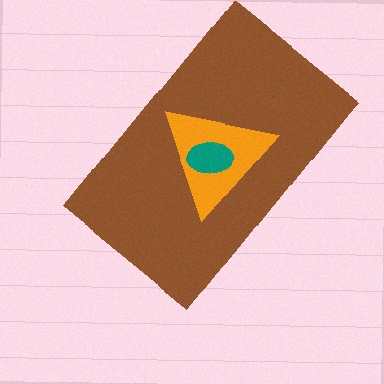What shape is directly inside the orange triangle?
The teal ellipse.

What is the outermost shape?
The brown rectangle.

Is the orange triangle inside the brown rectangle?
Yes.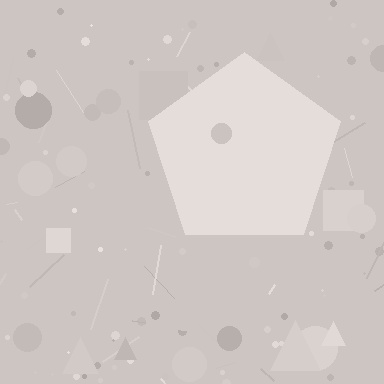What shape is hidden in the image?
A pentagon is hidden in the image.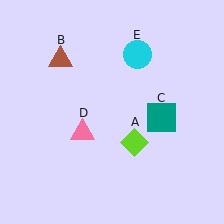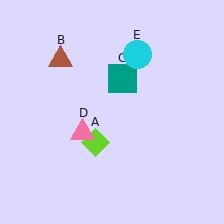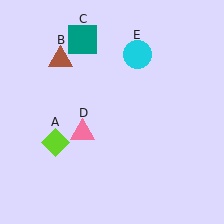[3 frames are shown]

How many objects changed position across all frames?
2 objects changed position: lime diamond (object A), teal square (object C).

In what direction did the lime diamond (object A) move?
The lime diamond (object A) moved left.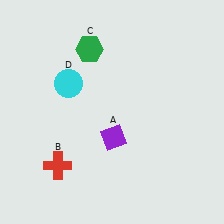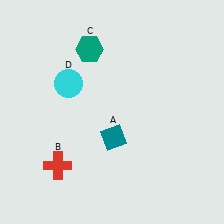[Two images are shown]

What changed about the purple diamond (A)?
In Image 1, A is purple. In Image 2, it changed to teal.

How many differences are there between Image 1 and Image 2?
There are 2 differences between the two images.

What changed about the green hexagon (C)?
In Image 1, C is green. In Image 2, it changed to teal.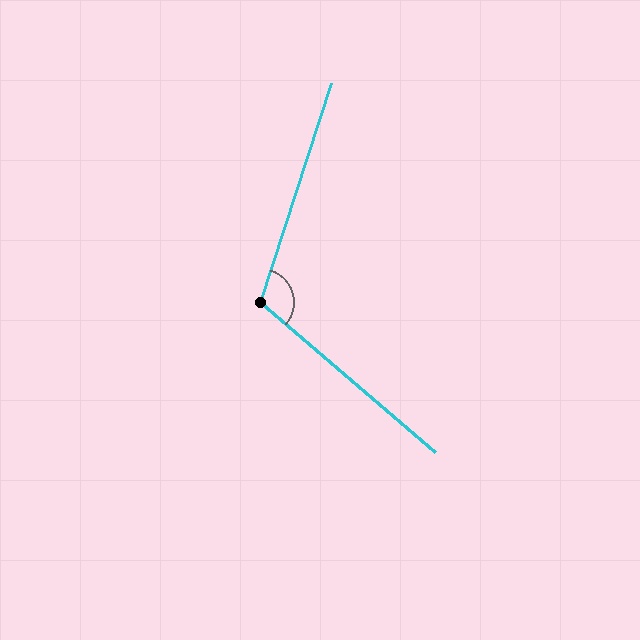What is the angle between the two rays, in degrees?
Approximately 113 degrees.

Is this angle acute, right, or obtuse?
It is obtuse.